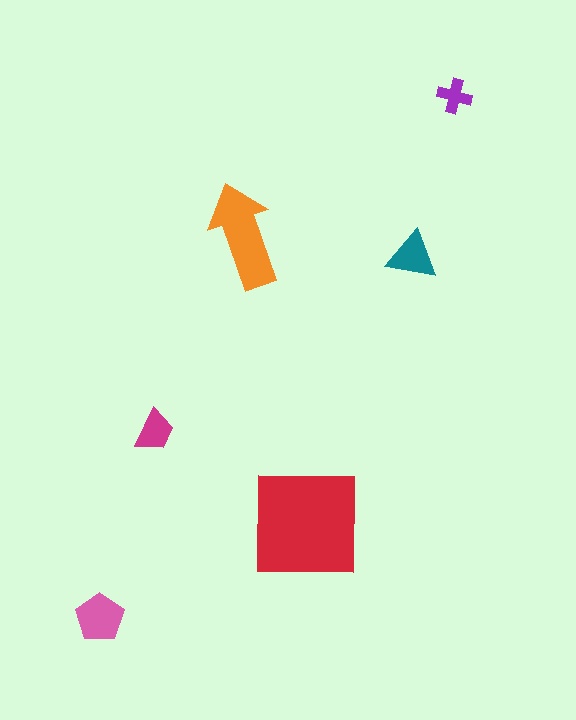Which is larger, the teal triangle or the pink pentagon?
The pink pentagon.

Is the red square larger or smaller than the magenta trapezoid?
Larger.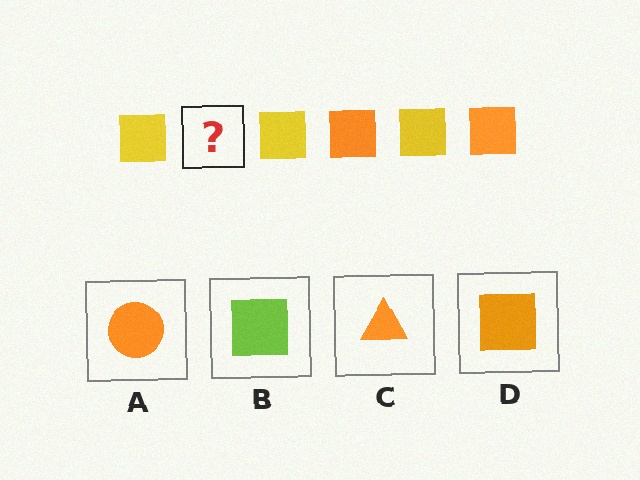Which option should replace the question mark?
Option D.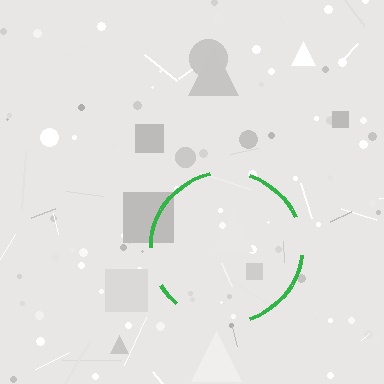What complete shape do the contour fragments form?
The contour fragments form a circle.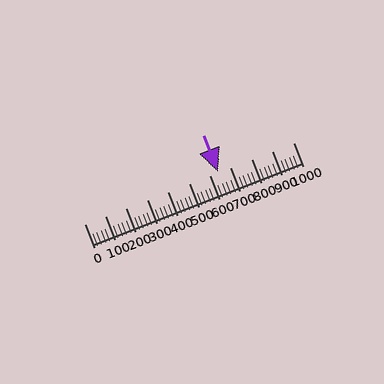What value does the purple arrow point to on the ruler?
The purple arrow points to approximately 640.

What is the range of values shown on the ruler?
The ruler shows values from 0 to 1000.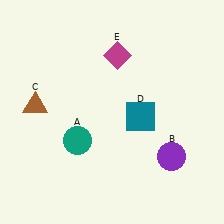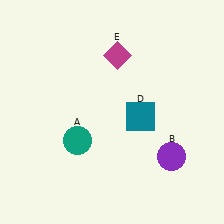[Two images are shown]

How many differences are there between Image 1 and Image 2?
There is 1 difference between the two images.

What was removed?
The brown triangle (C) was removed in Image 2.